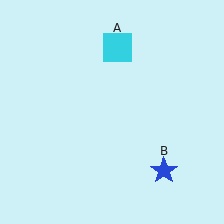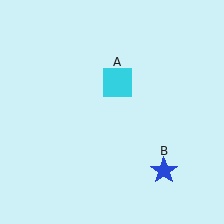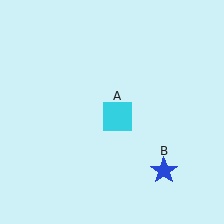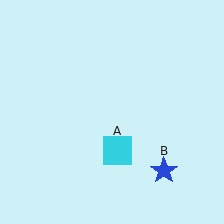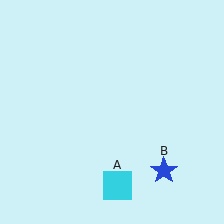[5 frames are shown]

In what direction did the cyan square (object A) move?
The cyan square (object A) moved down.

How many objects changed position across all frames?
1 object changed position: cyan square (object A).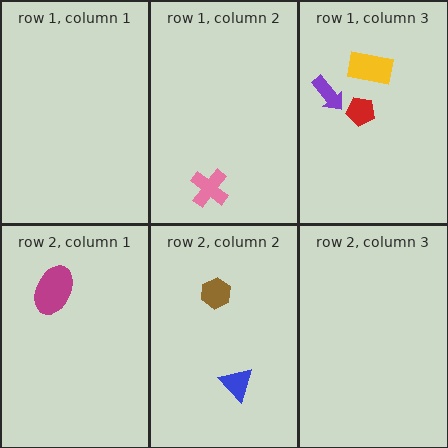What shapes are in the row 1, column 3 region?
The yellow rectangle, the purple arrow, the red pentagon.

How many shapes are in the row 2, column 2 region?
2.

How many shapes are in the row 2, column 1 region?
1.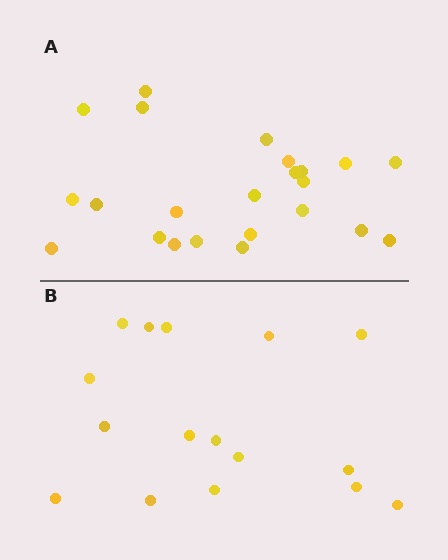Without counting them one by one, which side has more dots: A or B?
Region A (the top region) has more dots.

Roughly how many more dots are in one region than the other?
Region A has roughly 8 or so more dots than region B.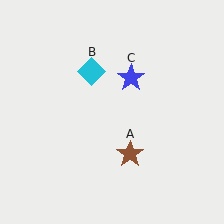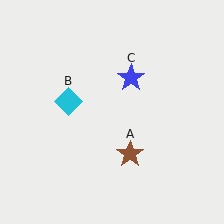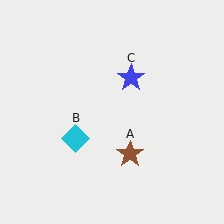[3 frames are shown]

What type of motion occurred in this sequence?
The cyan diamond (object B) rotated counterclockwise around the center of the scene.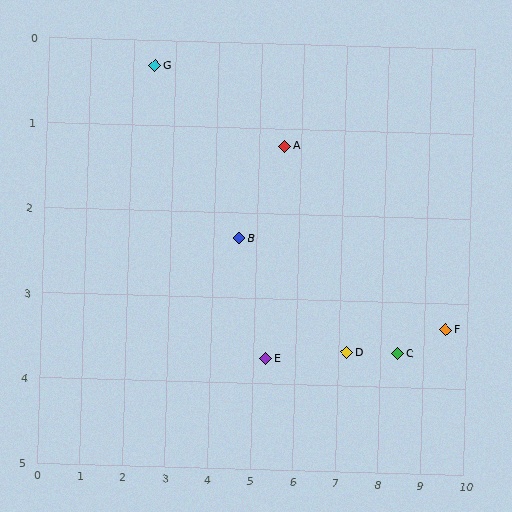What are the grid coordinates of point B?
Point B is at approximately (4.6, 2.3).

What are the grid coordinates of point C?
Point C is at approximately (8.4, 3.6).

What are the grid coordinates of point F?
Point F is at approximately (9.5, 3.3).